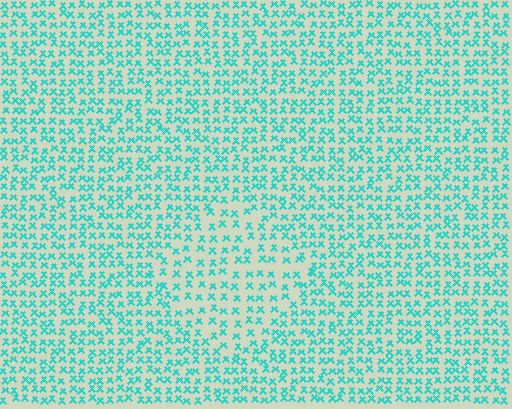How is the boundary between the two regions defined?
The boundary is defined by a change in element density (approximately 1.6x ratio). All elements are the same color, size, and shape.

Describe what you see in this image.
The image contains small cyan elements arranged at two different densities. A diamond-shaped region is visible where the elements are less densely packed than the surrounding area.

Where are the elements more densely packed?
The elements are more densely packed outside the diamond boundary.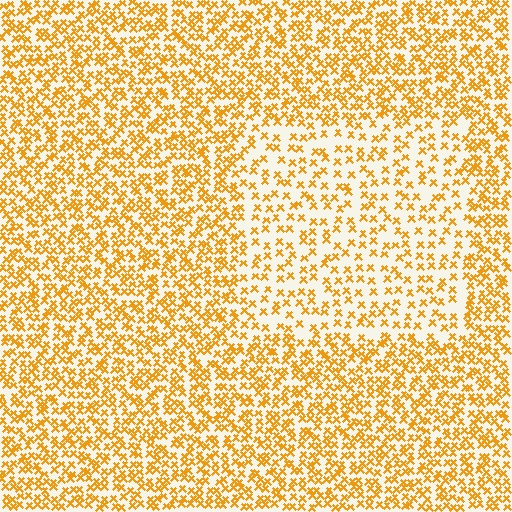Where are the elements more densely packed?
The elements are more densely packed outside the rectangle boundary.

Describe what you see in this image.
The image contains small orange elements arranged at two different densities. A rectangle-shaped region is visible where the elements are less densely packed than the surrounding area.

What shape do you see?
I see a rectangle.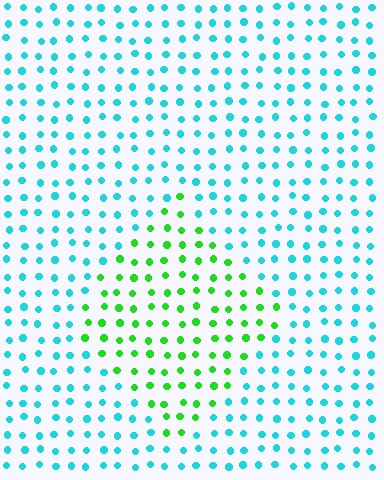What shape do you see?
I see a diamond.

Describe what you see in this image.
The image is filled with small cyan elements in a uniform arrangement. A diamond-shaped region is visible where the elements are tinted to a slightly different hue, forming a subtle color boundary.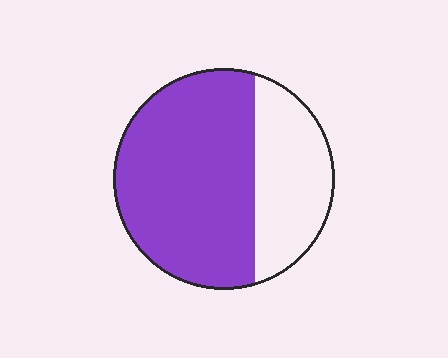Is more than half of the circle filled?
Yes.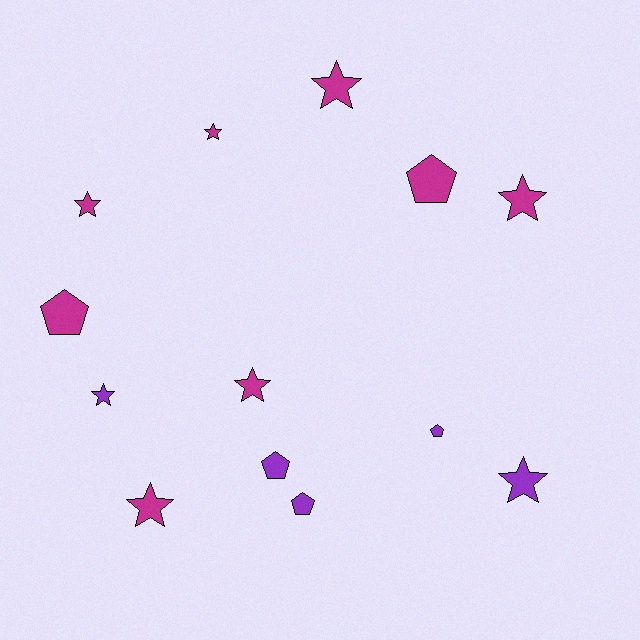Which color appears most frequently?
Magenta, with 8 objects.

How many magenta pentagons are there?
There are 2 magenta pentagons.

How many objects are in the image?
There are 13 objects.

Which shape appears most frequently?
Star, with 8 objects.